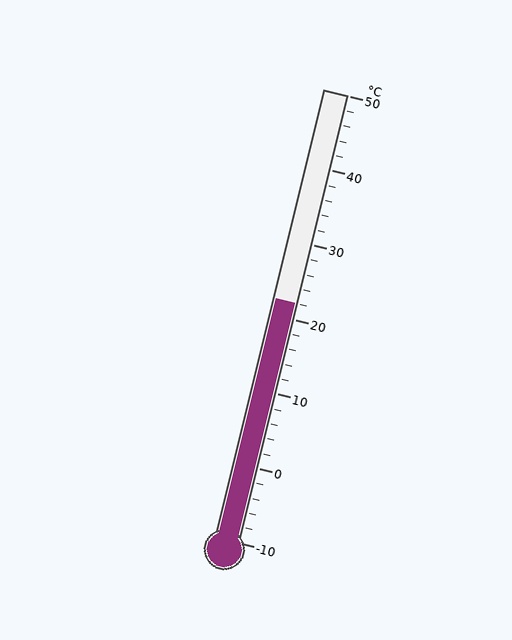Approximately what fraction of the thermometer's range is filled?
The thermometer is filled to approximately 55% of its range.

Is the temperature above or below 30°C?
The temperature is below 30°C.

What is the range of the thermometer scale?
The thermometer scale ranges from -10°C to 50°C.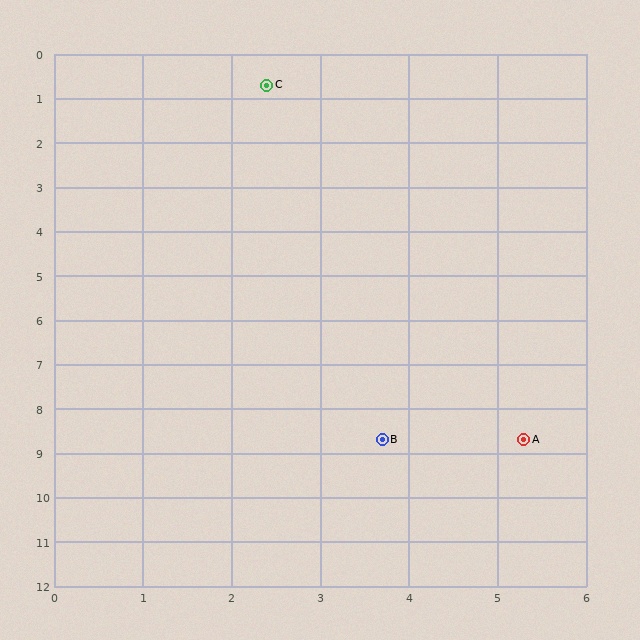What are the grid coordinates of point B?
Point B is at approximately (3.7, 8.7).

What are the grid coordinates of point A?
Point A is at approximately (5.3, 8.7).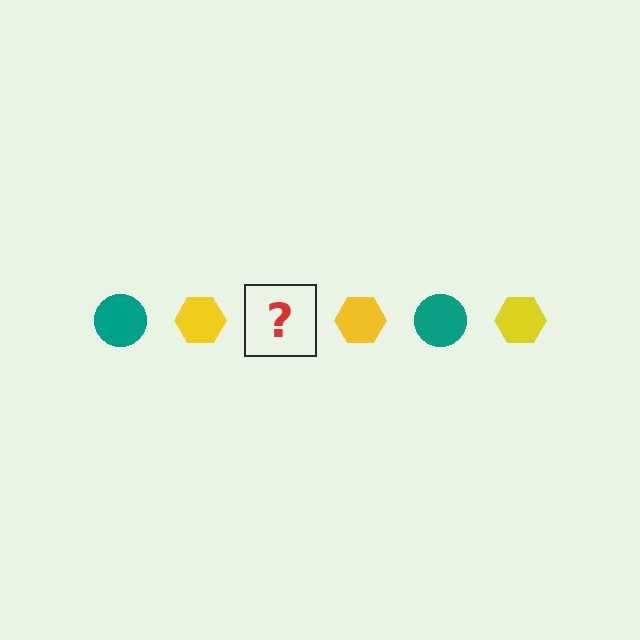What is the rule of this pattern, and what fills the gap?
The rule is that the pattern alternates between teal circle and yellow hexagon. The gap should be filled with a teal circle.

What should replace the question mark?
The question mark should be replaced with a teal circle.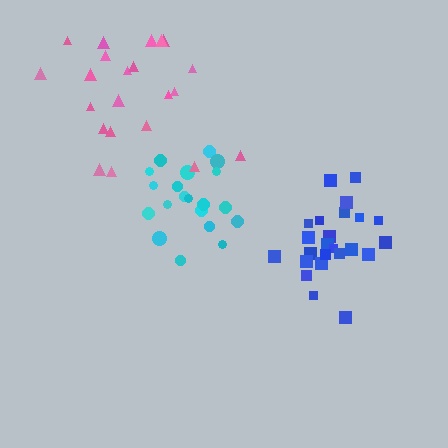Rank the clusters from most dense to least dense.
cyan, blue, pink.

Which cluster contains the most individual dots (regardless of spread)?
Blue (24).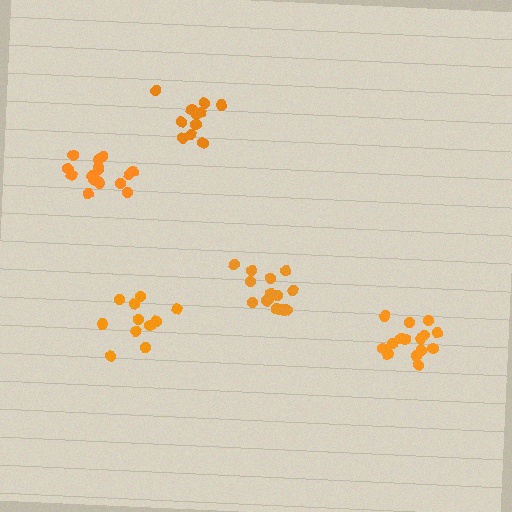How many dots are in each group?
Group 1: 15 dots, Group 2: 11 dots, Group 3: 11 dots, Group 4: 15 dots, Group 5: 16 dots (68 total).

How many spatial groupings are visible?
There are 5 spatial groupings.